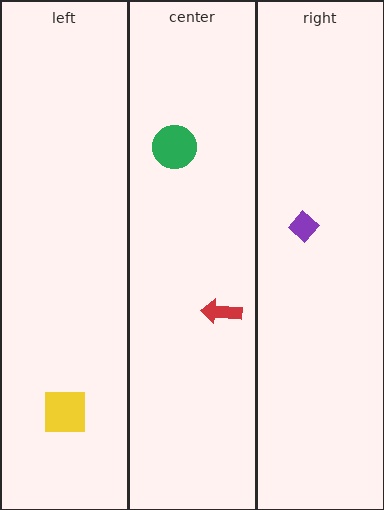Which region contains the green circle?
The center region.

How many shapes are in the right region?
1.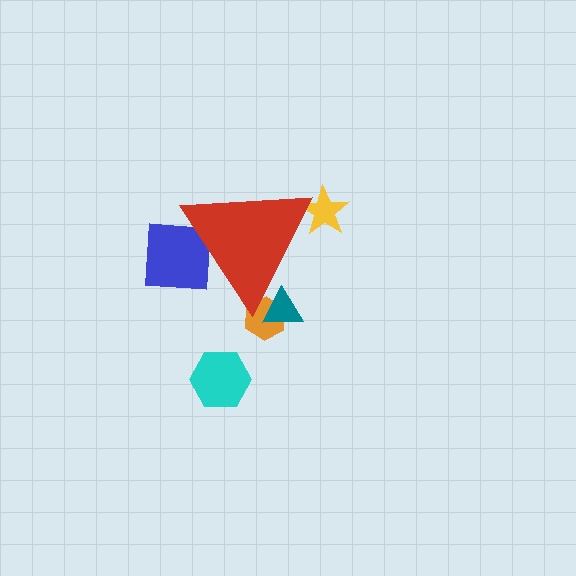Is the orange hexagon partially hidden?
Yes, the orange hexagon is partially hidden behind the red triangle.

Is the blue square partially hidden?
Yes, the blue square is partially hidden behind the red triangle.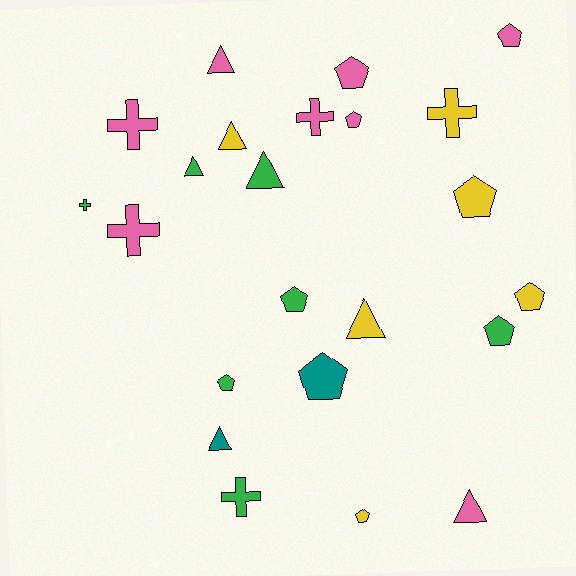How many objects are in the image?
There are 23 objects.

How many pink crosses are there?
There are 3 pink crosses.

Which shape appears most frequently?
Pentagon, with 10 objects.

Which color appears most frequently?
Pink, with 8 objects.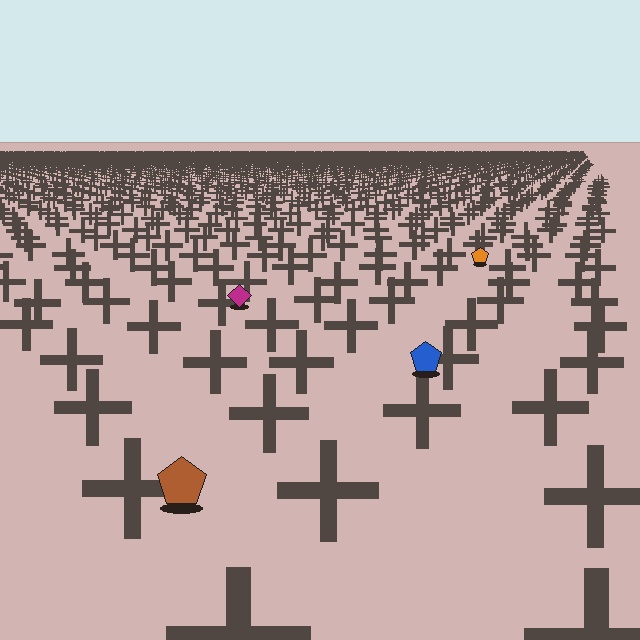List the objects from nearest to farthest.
From nearest to farthest: the brown pentagon, the blue pentagon, the magenta diamond, the orange pentagon.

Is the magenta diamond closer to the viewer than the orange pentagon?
Yes. The magenta diamond is closer — you can tell from the texture gradient: the ground texture is coarser near it.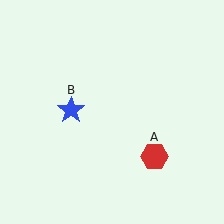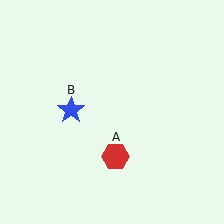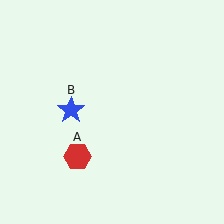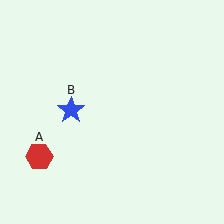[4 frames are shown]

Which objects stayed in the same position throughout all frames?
Blue star (object B) remained stationary.